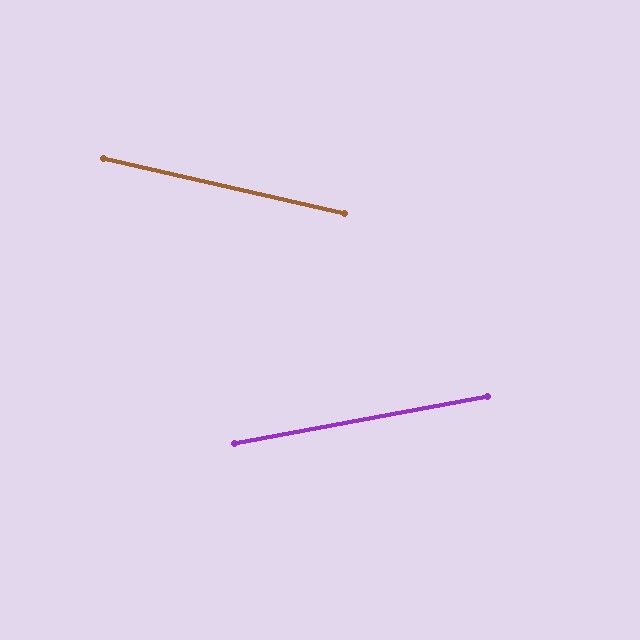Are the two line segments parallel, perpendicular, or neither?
Neither parallel nor perpendicular — they differ by about 24°.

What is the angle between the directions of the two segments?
Approximately 24 degrees.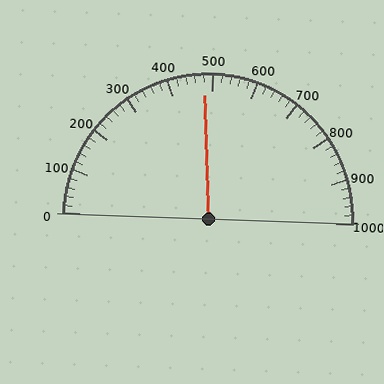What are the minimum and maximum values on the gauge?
The gauge ranges from 0 to 1000.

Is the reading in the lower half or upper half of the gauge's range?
The reading is in the lower half of the range (0 to 1000).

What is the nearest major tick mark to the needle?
The nearest major tick mark is 500.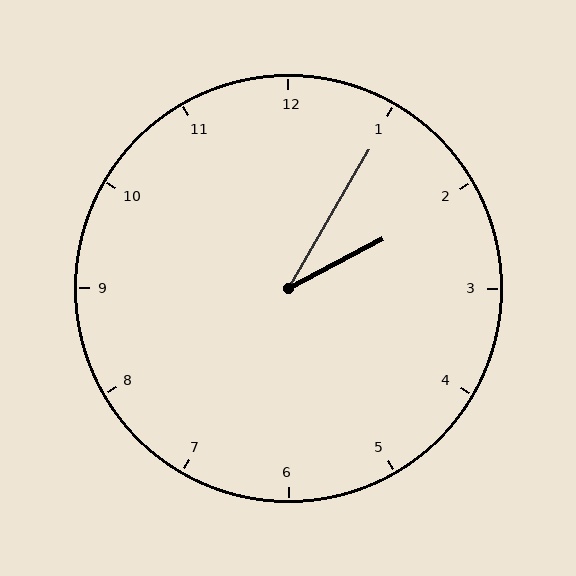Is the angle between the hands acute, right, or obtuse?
It is acute.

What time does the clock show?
2:05.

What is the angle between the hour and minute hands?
Approximately 32 degrees.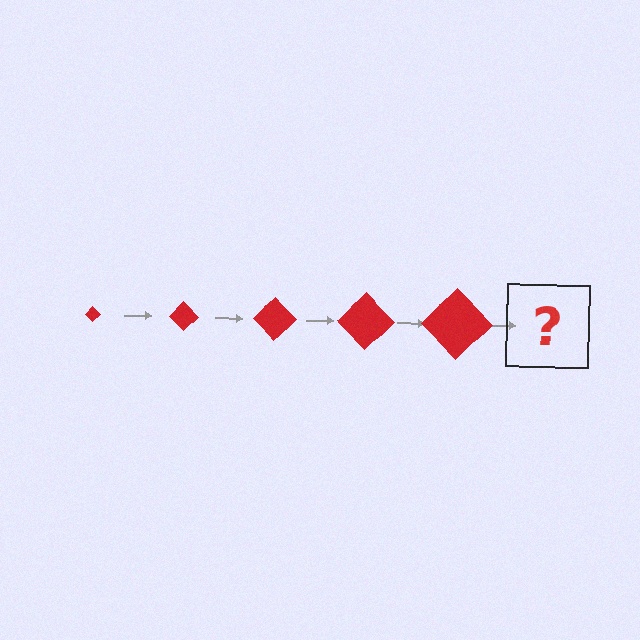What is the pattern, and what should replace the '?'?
The pattern is that the diamond gets progressively larger each step. The '?' should be a red diamond, larger than the previous one.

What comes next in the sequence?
The next element should be a red diamond, larger than the previous one.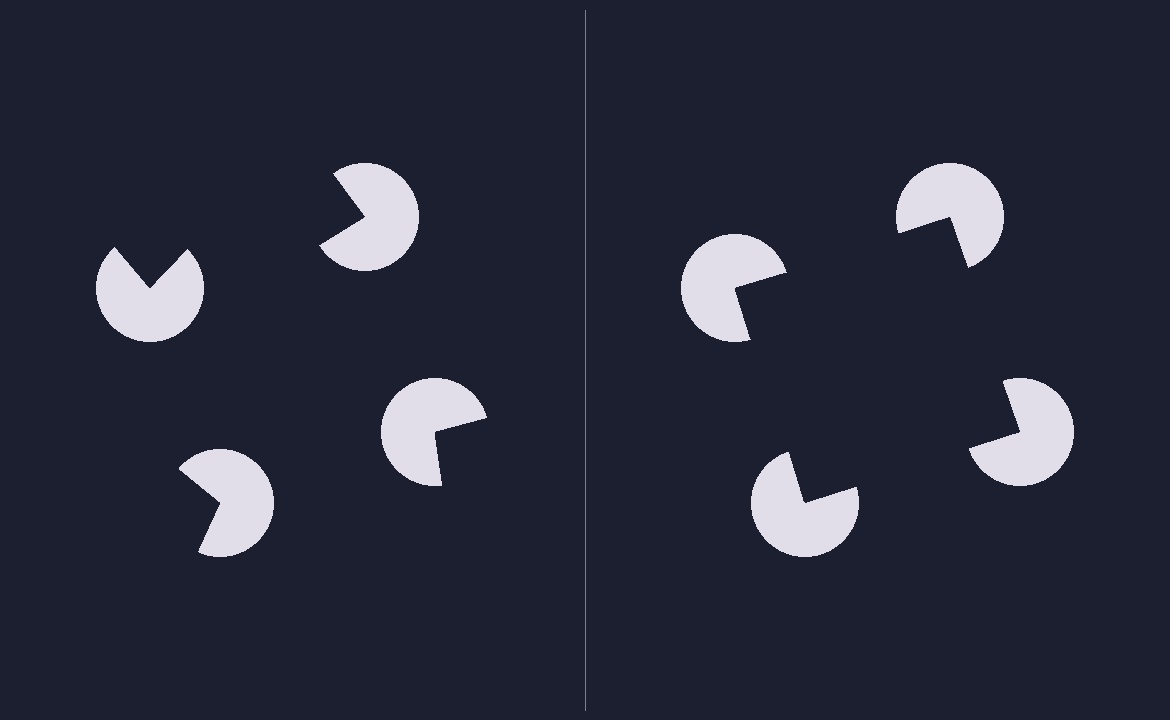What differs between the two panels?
The pac-man discs are positioned identically on both sides; only the wedge orientations differ. On the right they align to a square; on the left they are misaligned.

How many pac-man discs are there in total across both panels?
8 — 4 on each side.